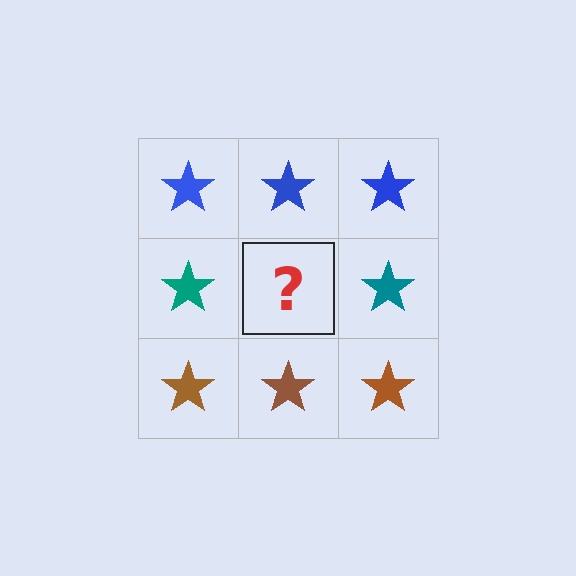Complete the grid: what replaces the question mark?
The question mark should be replaced with a teal star.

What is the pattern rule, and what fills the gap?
The rule is that each row has a consistent color. The gap should be filled with a teal star.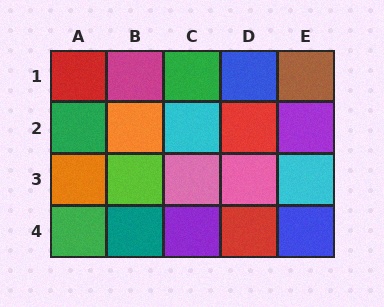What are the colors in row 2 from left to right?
Green, orange, cyan, red, purple.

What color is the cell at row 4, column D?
Red.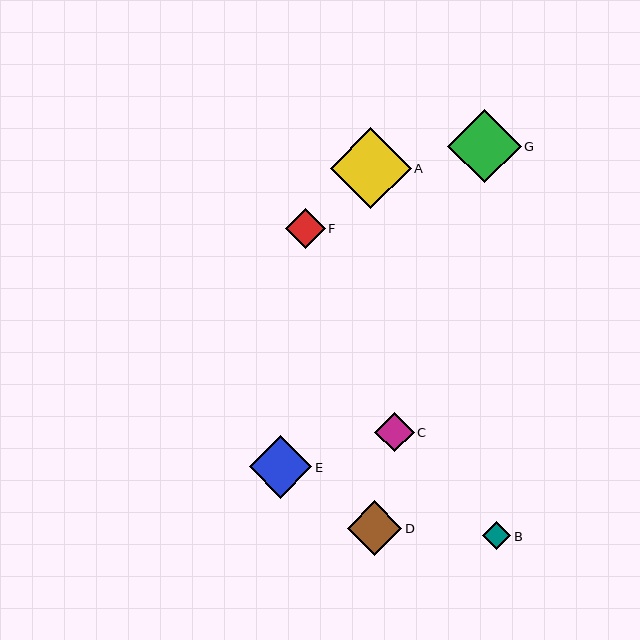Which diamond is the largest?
Diamond A is the largest with a size of approximately 81 pixels.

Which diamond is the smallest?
Diamond B is the smallest with a size of approximately 28 pixels.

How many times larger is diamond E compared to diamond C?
Diamond E is approximately 1.6 times the size of diamond C.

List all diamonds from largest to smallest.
From largest to smallest: A, G, E, D, C, F, B.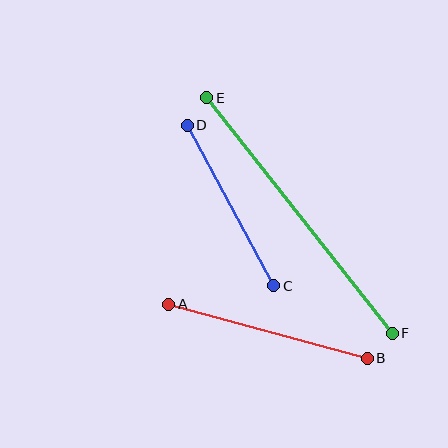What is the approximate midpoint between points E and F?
The midpoint is at approximately (299, 216) pixels.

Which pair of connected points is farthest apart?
Points E and F are farthest apart.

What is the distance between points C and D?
The distance is approximately 182 pixels.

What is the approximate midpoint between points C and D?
The midpoint is at approximately (231, 206) pixels.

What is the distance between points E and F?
The distance is approximately 300 pixels.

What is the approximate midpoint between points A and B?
The midpoint is at approximately (268, 331) pixels.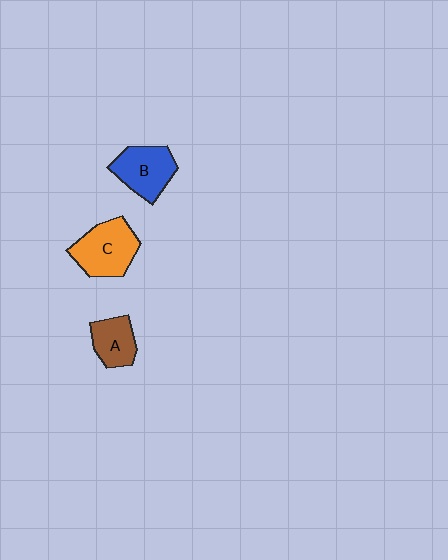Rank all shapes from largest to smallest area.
From largest to smallest: C (orange), B (blue), A (brown).